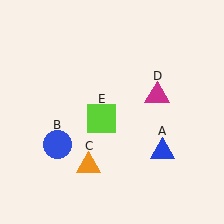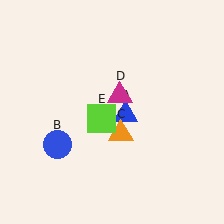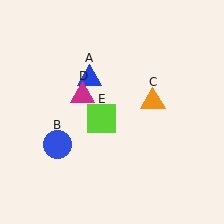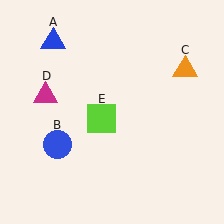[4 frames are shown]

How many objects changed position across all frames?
3 objects changed position: blue triangle (object A), orange triangle (object C), magenta triangle (object D).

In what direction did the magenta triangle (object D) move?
The magenta triangle (object D) moved left.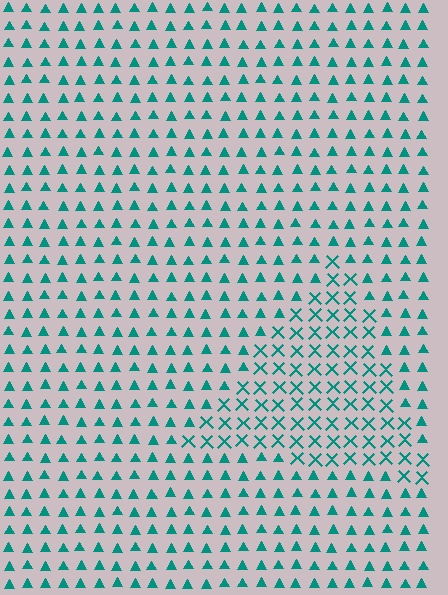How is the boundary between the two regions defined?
The boundary is defined by a change in element shape: X marks inside vs. triangles outside. All elements share the same color and spacing.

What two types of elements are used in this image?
The image uses X marks inside the triangle region and triangles outside it.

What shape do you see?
I see a triangle.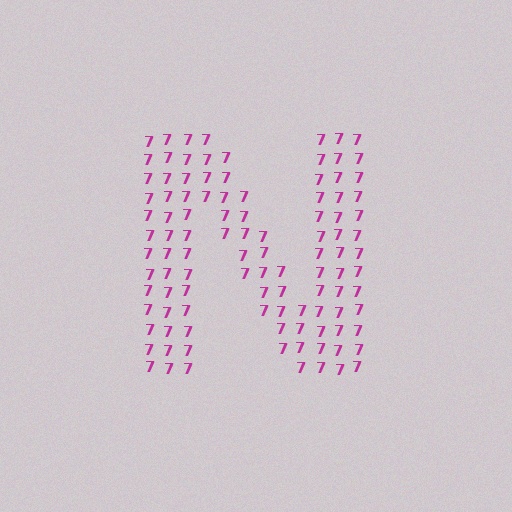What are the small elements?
The small elements are digit 7's.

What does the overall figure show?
The overall figure shows the letter N.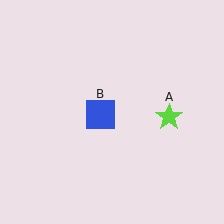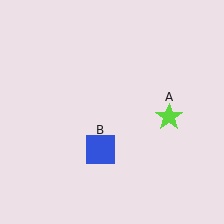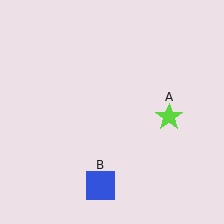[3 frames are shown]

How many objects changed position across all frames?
1 object changed position: blue square (object B).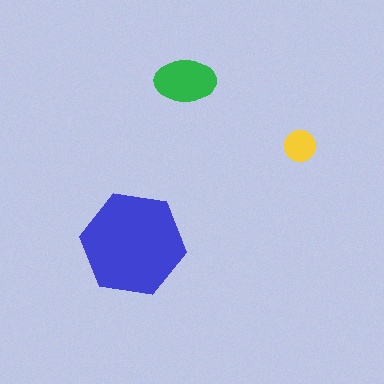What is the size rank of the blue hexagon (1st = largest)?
1st.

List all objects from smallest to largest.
The yellow circle, the green ellipse, the blue hexagon.